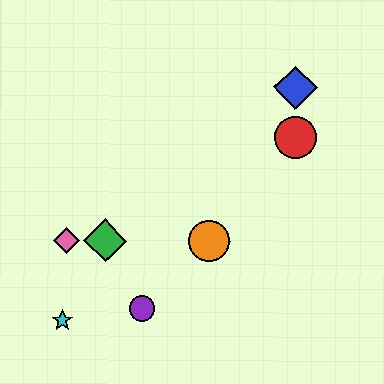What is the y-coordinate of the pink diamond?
The pink diamond is at y≈241.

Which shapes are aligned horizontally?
The green diamond, the yellow diamond, the orange circle, the pink diamond are aligned horizontally.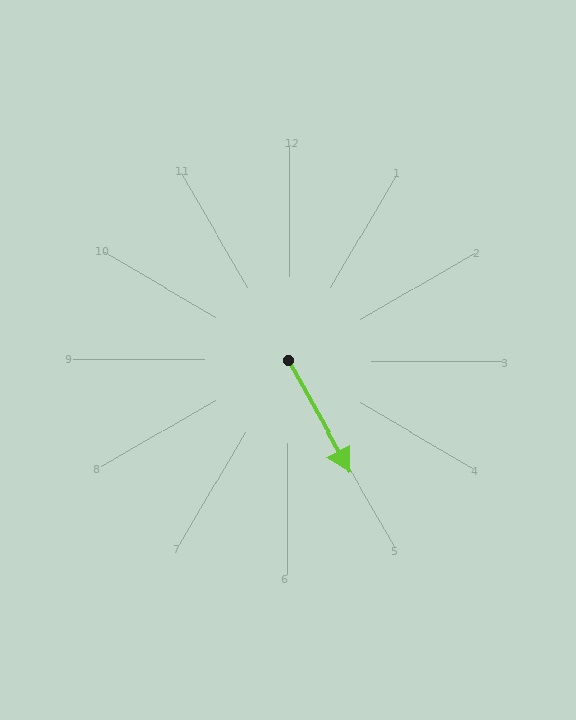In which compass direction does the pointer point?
Southeast.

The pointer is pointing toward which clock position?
Roughly 5 o'clock.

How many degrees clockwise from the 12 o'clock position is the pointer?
Approximately 151 degrees.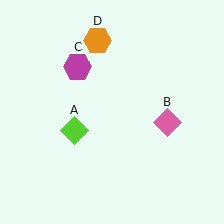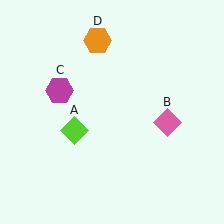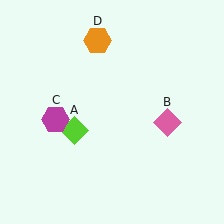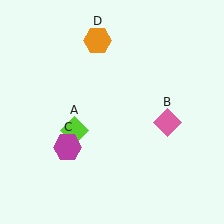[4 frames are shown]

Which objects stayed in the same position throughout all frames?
Lime diamond (object A) and pink diamond (object B) and orange hexagon (object D) remained stationary.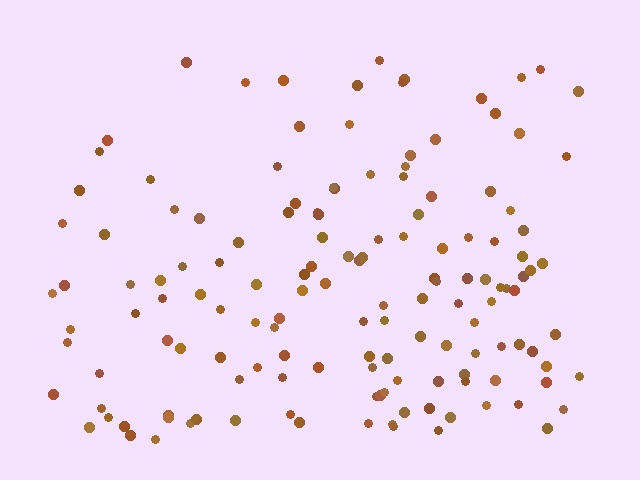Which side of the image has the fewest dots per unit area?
The top.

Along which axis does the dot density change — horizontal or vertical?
Vertical.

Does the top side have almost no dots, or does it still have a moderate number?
Still a moderate number, just noticeably fewer than the bottom.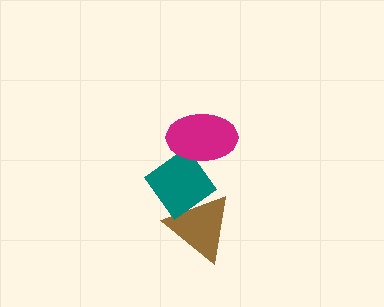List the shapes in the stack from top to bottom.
From top to bottom: the magenta ellipse, the teal diamond, the brown triangle.